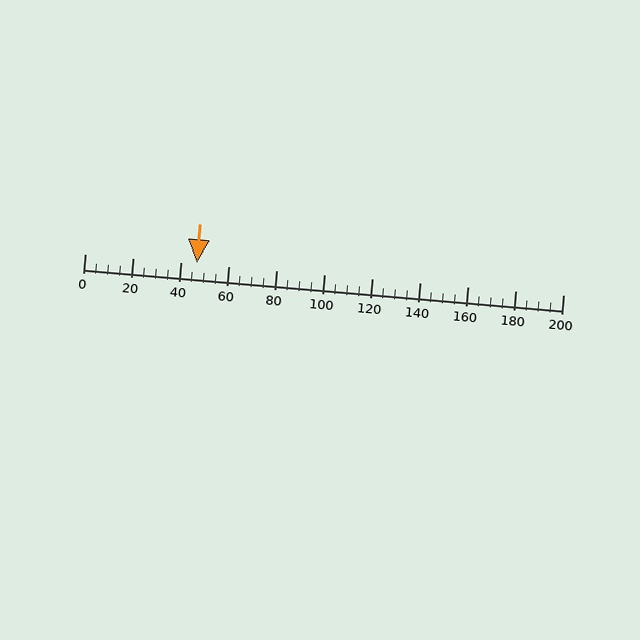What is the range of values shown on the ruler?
The ruler shows values from 0 to 200.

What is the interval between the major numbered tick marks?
The major tick marks are spaced 20 units apart.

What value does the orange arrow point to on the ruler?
The orange arrow points to approximately 47.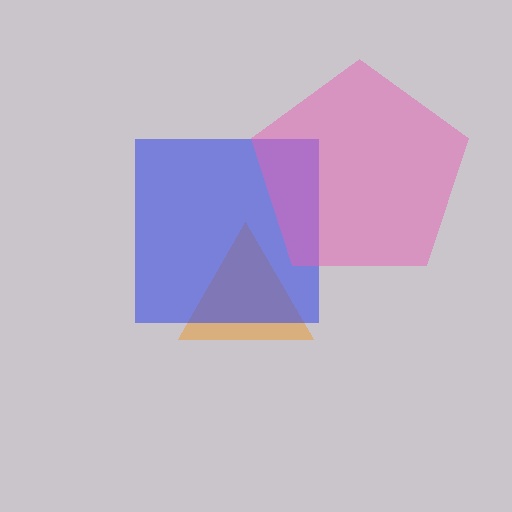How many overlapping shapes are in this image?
There are 3 overlapping shapes in the image.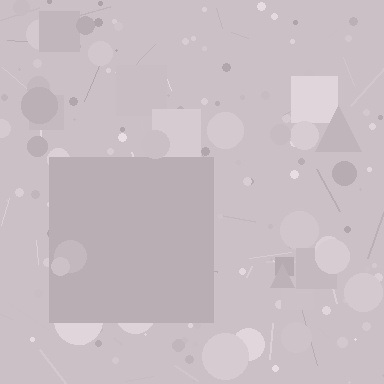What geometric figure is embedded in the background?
A square is embedded in the background.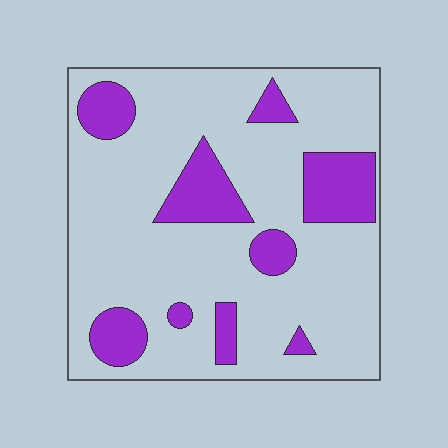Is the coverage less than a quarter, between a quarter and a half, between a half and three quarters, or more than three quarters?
Less than a quarter.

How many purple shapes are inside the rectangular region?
9.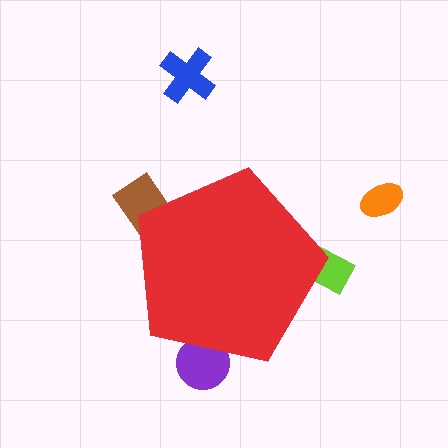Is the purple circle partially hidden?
Yes, the purple circle is partially hidden behind the red pentagon.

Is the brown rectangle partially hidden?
Yes, the brown rectangle is partially hidden behind the red pentagon.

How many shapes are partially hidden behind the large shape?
3 shapes are partially hidden.